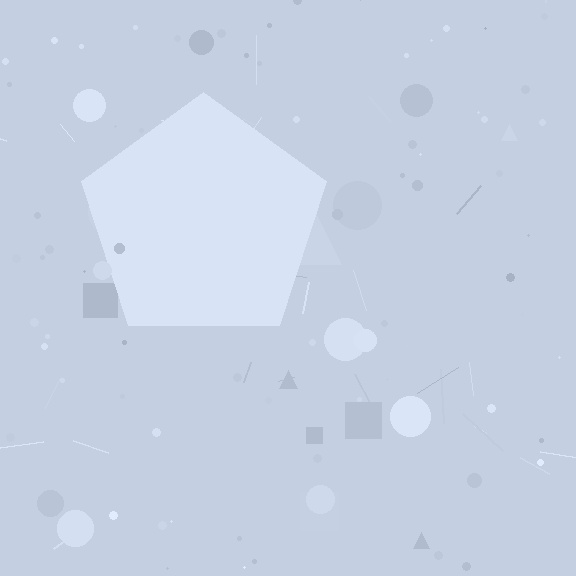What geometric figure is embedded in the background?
A pentagon is embedded in the background.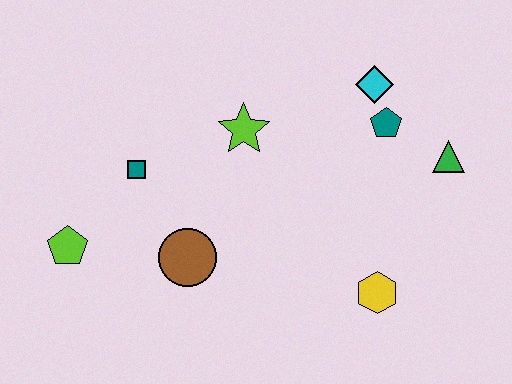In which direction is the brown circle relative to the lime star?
The brown circle is below the lime star.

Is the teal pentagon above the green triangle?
Yes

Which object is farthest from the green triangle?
The lime pentagon is farthest from the green triangle.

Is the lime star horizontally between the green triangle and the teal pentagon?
No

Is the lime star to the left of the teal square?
No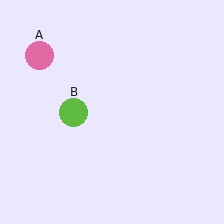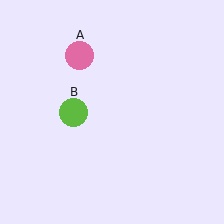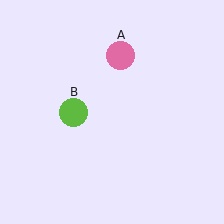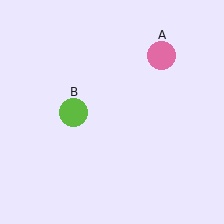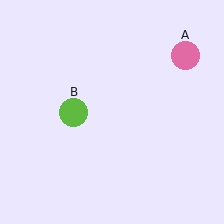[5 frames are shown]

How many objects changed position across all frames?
1 object changed position: pink circle (object A).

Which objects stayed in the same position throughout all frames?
Lime circle (object B) remained stationary.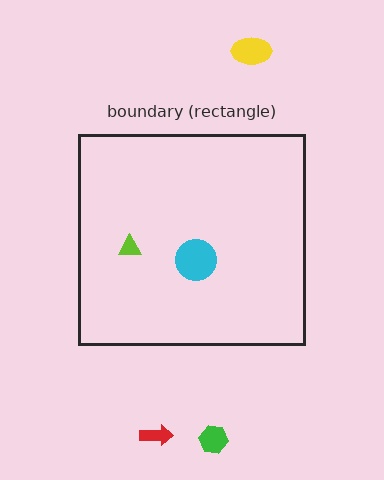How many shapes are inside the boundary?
2 inside, 3 outside.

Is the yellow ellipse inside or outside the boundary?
Outside.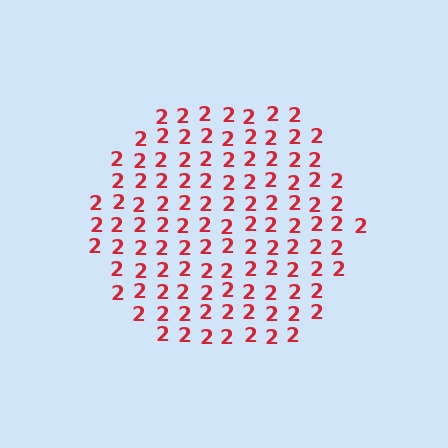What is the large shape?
The large shape is a hexagon.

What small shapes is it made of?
It is made of small digit 2's.